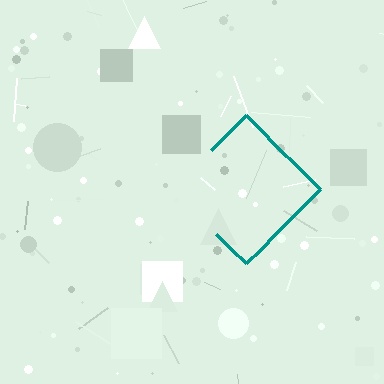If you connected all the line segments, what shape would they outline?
They would outline a diamond.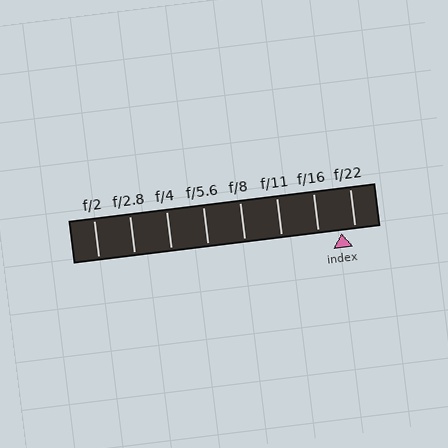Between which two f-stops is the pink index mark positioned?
The index mark is between f/16 and f/22.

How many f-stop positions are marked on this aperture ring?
There are 8 f-stop positions marked.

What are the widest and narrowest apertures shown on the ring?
The widest aperture shown is f/2 and the narrowest is f/22.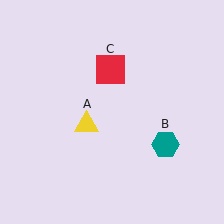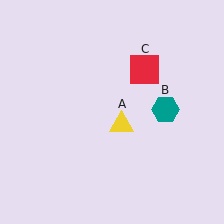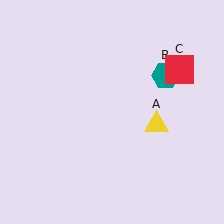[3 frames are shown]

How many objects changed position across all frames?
3 objects changed position: yellow triangle (object A), teal hexagon (object B), red square (object C).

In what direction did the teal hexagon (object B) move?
The teal hexagon (object B) moved up.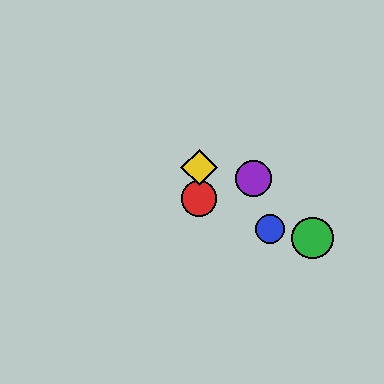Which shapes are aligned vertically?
The red circle, the yellow diamond are aligned vertically.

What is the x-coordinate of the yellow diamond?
The yellow diamond is at x≈199.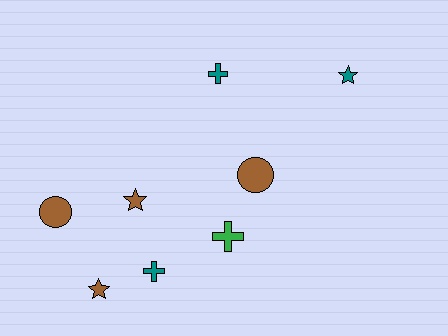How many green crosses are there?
There is 1 green cross.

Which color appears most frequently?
Brown, with 4 objects.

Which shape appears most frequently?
Star, with 3 objects.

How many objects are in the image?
There are 8 objects.